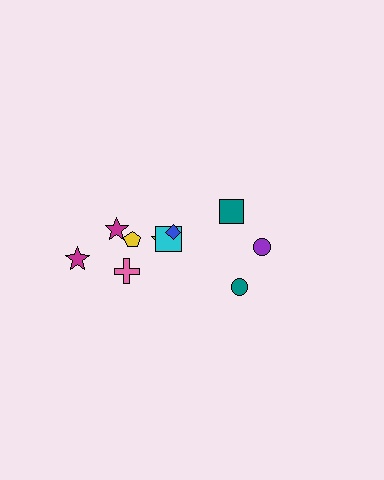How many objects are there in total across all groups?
There are 10 objects.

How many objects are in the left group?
There are 7 objects.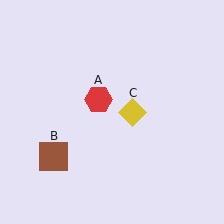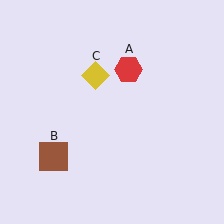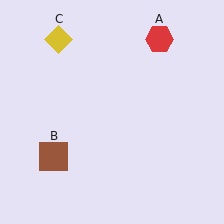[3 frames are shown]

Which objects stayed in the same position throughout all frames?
Brown square (object B) remained stationary.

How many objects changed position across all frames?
2 objects changed position: red hexagon (object A), yellow diamond (object C).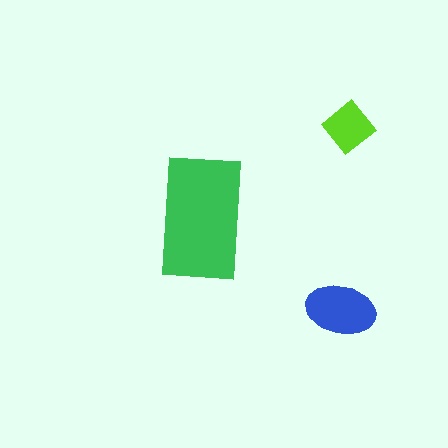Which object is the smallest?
The lime diamond.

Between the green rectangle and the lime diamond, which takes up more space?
The green rectangle.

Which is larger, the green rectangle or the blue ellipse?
The green rectangle.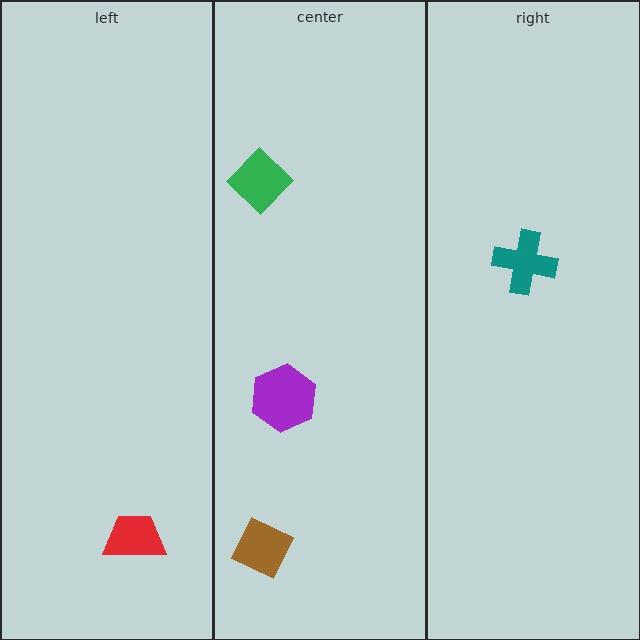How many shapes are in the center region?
3.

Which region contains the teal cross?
The right region.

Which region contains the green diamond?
The center region.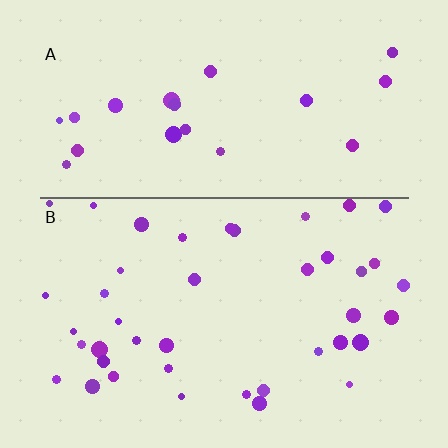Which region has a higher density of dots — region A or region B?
B (the bottom).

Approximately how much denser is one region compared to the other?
Approximately 1.9× — region B over region A.